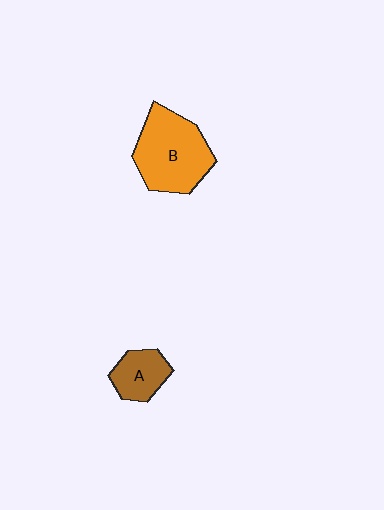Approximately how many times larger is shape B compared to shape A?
Approximately 2.1 times.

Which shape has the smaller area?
Shape A (brown).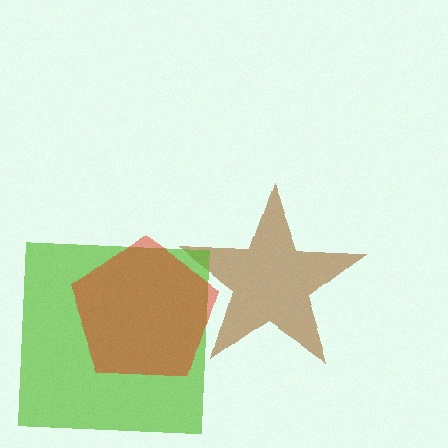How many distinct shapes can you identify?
There are 3 distinct shapes: a brown star, a lime square, a red pentagon.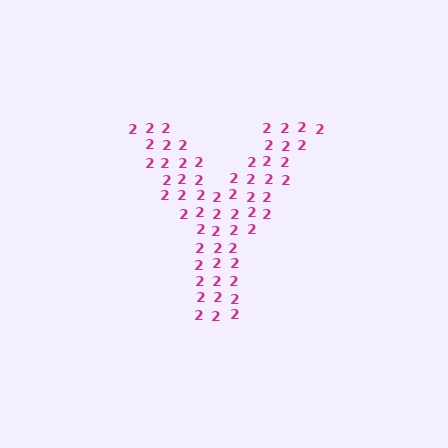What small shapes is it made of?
It is made of small digit 2's.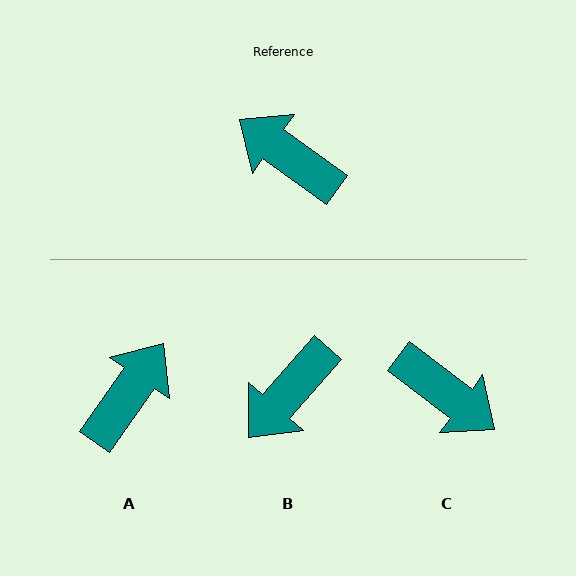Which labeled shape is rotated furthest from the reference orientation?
C, about 179 degrees away.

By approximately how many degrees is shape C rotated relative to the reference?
Approximately 179 degrees counter-clockwise.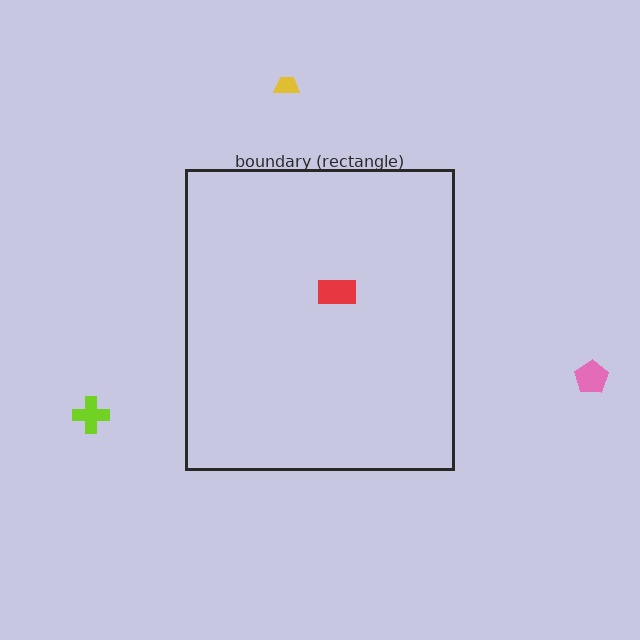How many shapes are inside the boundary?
1 inside, 3 outside.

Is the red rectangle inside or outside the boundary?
Inside.